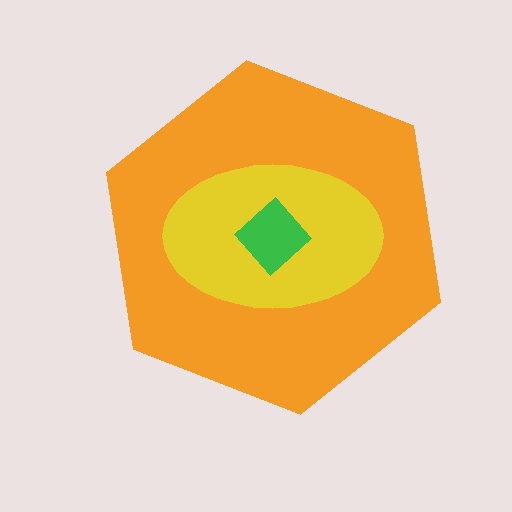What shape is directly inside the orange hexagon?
The yellow ellipse.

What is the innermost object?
The green diamond.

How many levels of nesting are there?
3.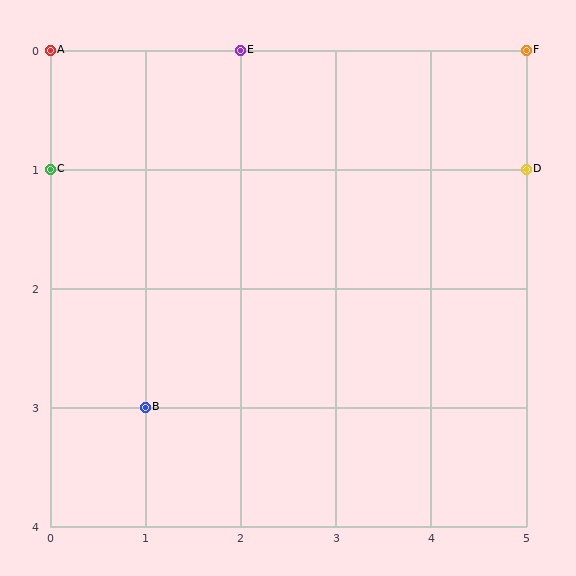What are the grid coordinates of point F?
Point F is at grid coordinates (5, 0).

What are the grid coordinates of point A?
Point A is at grid coordinates (0, 0).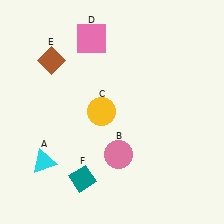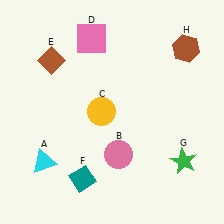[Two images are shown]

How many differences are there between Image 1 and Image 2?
There are 2 differences between the two images.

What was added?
A green star (G), a brown hexagon (H) were added in Image 2.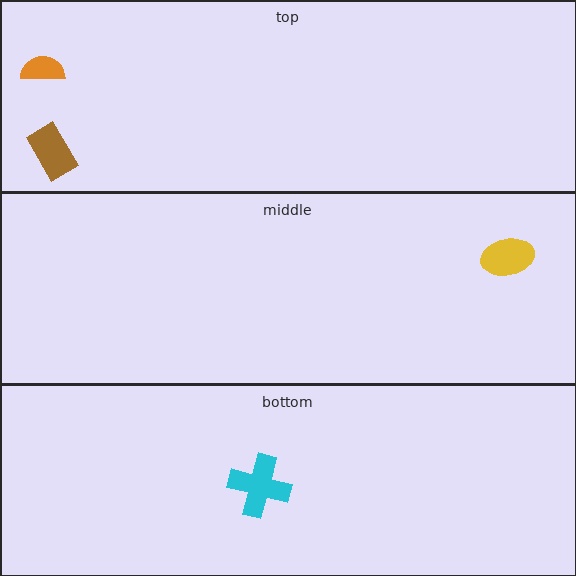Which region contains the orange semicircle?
The top region.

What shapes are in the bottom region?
The cyan cross.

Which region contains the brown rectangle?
The top region.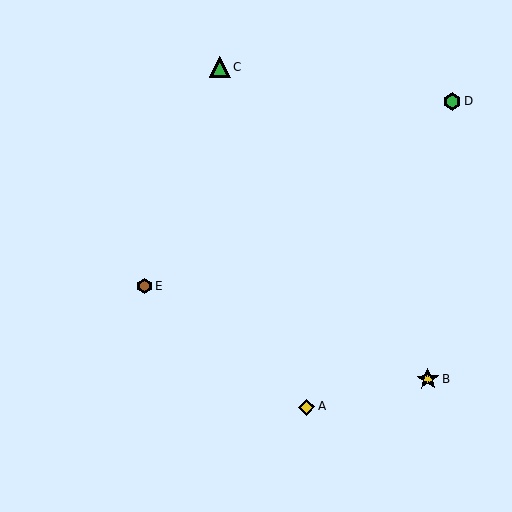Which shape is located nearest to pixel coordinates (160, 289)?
The brown hexagon (labeled E) at (145, 286) is nearest to that location.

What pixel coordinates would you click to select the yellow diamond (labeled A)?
Click at (307, 407) to select the yellow diamond A.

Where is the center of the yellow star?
The center of the yellow star is at (428, 380).